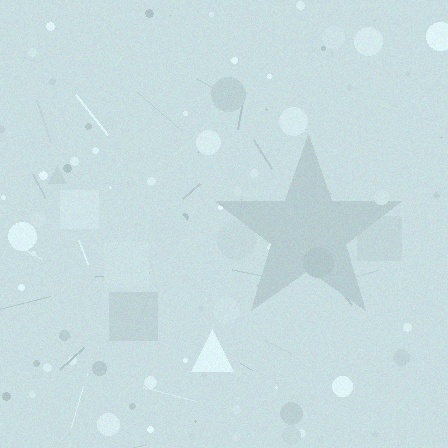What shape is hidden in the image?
A star is hidden in the image.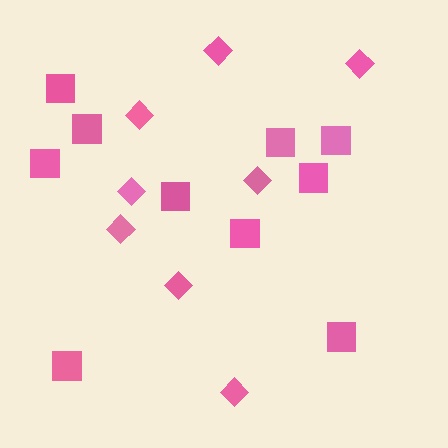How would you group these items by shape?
There are 2 groups: one group of diamonds (8) and one group of squares (10).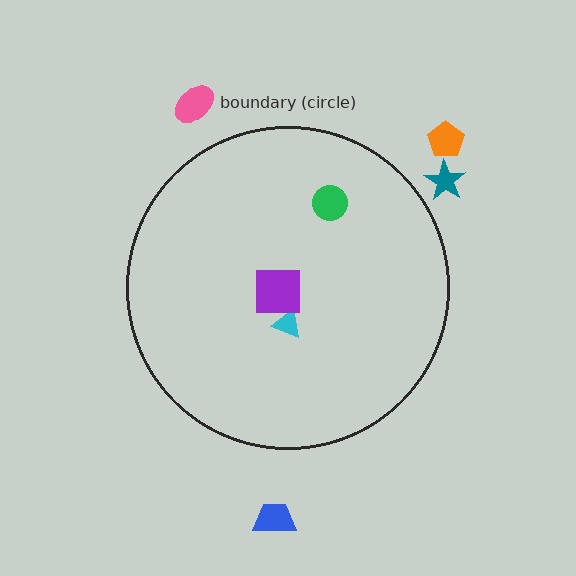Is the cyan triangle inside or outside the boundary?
Inside.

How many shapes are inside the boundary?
3 inside, 4 outside.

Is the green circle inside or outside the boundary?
Inside.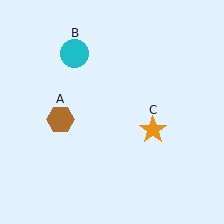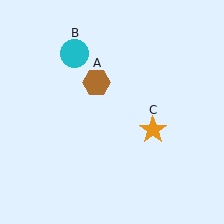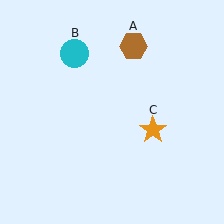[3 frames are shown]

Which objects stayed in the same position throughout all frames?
Cyan circle (object B) and orange star (object C) remained stationary.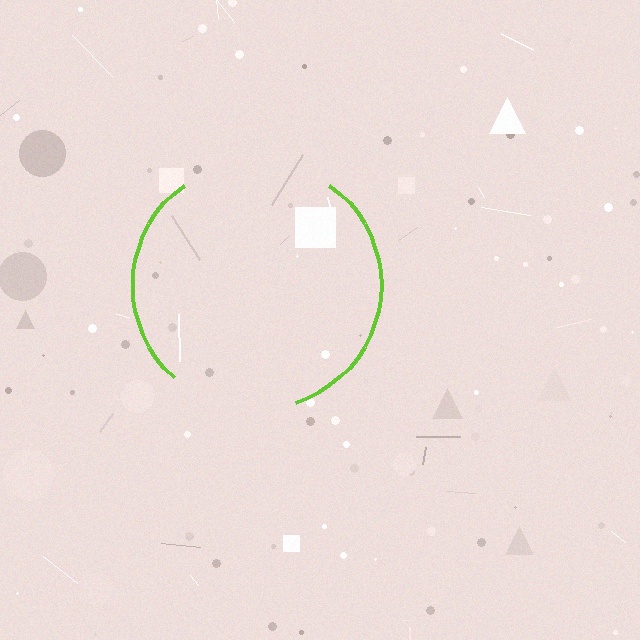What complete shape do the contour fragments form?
The contour fragments form a circle.